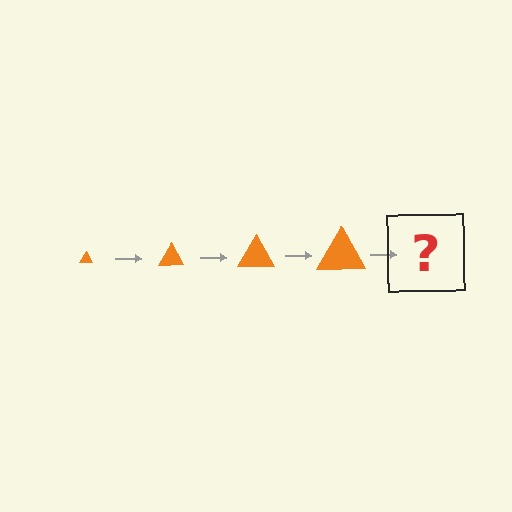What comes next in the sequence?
The next element should be an orange triangle, larger than the previous one.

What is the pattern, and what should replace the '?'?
The pattern is that the triangle gets progressively larger each step. The '?' should be an orange triangle, larger than the previous one.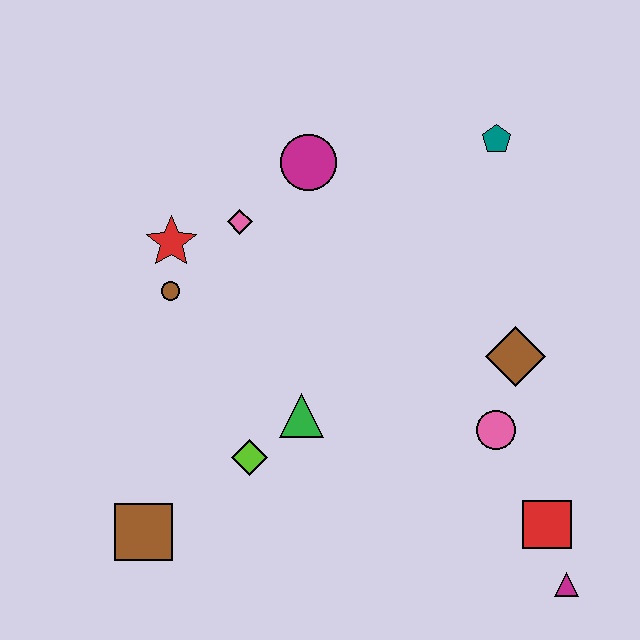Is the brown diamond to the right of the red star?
Yes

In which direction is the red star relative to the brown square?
The red star is above the brown square.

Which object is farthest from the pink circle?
The red star is farthest from the pink circle.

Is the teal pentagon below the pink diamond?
No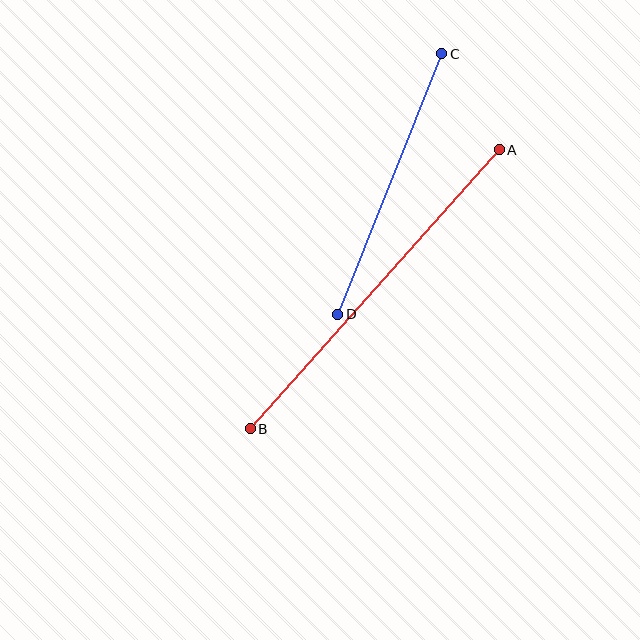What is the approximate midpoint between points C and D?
The midpoint is at approximately (390, 184) pixels.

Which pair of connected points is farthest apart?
Points A and B are farthest apart.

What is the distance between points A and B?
The distance is approximately 374 pixels.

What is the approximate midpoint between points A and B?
The midpoint is at approximately (375, 289) pixels.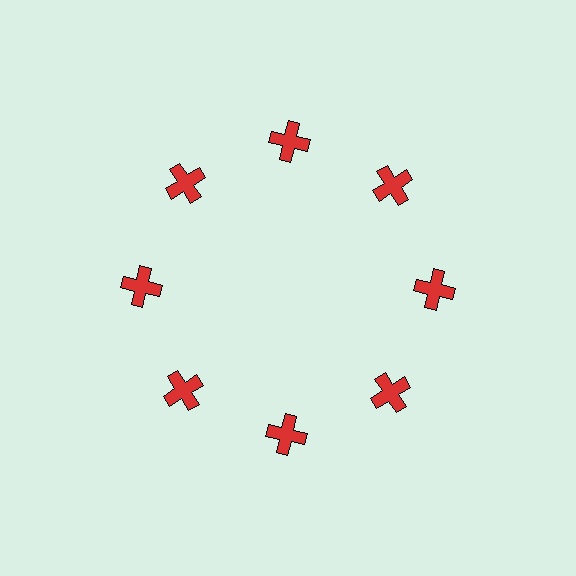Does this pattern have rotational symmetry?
Yes, this pattern has 8-fold rotational symmetry. It looks the same after rotating 45 degrees around the center.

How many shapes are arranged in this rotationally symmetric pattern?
There are 8 shapes, arranged in 8 groups of 1.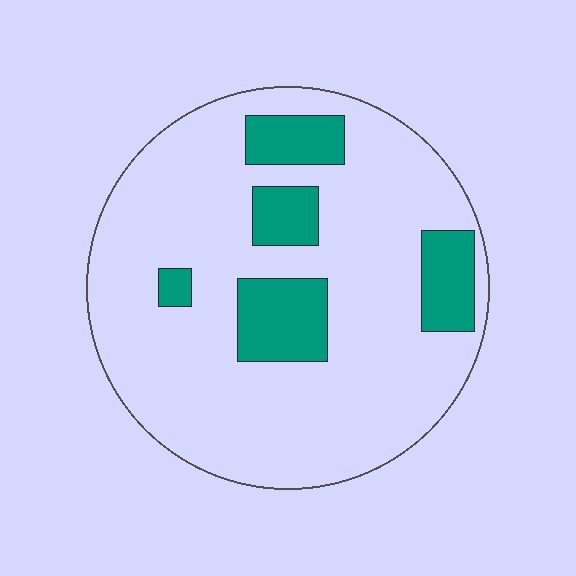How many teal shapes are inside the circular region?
5.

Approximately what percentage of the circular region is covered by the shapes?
Approximately 20%.